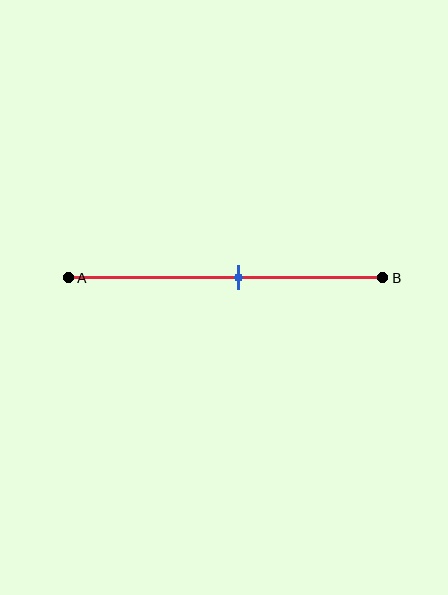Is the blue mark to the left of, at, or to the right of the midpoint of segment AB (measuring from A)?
The blue mark is to the right of the midpoint of segment AB.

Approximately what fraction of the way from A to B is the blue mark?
The blue mark is approximately 55% of the way from A to B.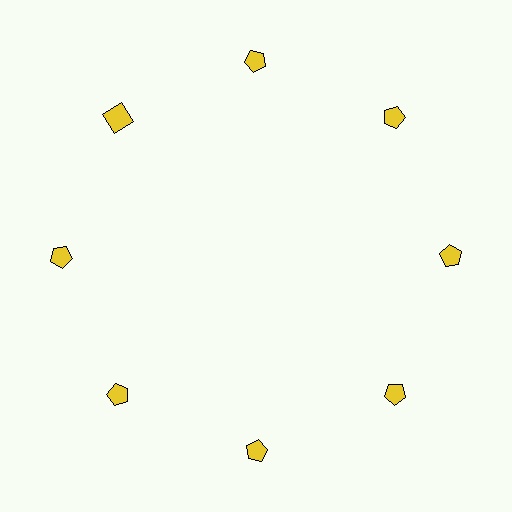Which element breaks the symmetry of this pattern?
The yellow square at roughly the 10 o'clock position breaks the symmetry. All other shapes are yellow pentagons.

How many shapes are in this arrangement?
There are 8 shapes arranged in a ring pattern.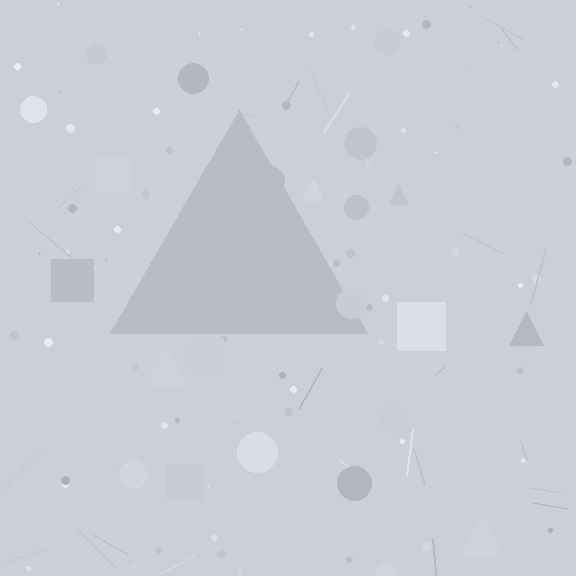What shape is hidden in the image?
A triangle is hidden in the image.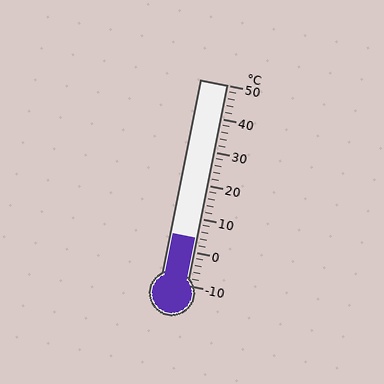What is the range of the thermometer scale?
The thermometer scale ranges from -10°C to 50°C.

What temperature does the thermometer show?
The thermometer shows approximately 4°C.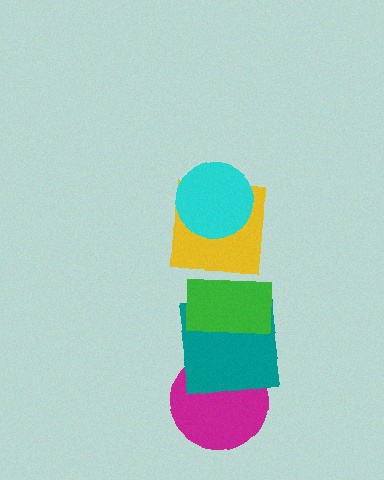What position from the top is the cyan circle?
The cyan circle is 1st from the top.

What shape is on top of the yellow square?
The cyan circle is on top of the yellow square.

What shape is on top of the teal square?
The green rectangle is on top of the teal square.